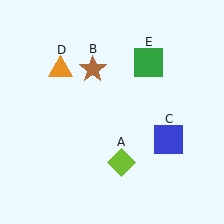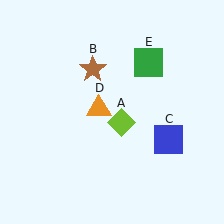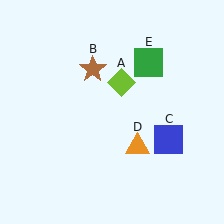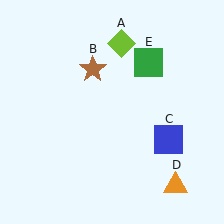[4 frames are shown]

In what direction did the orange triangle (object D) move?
The orange triangle (object D) moved down and to the right.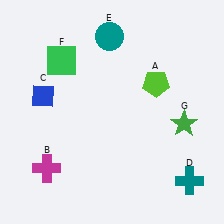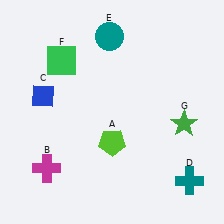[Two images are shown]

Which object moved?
The lime pentagon (A) moved down.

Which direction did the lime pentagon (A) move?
The lime pentagon (A) moved down.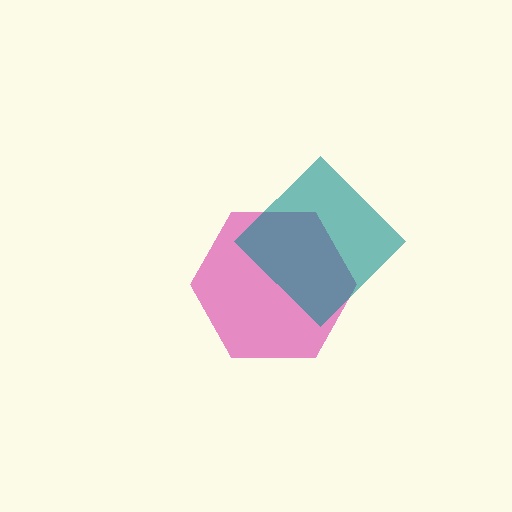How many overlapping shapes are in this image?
There are 2 overlapping shapes in the image.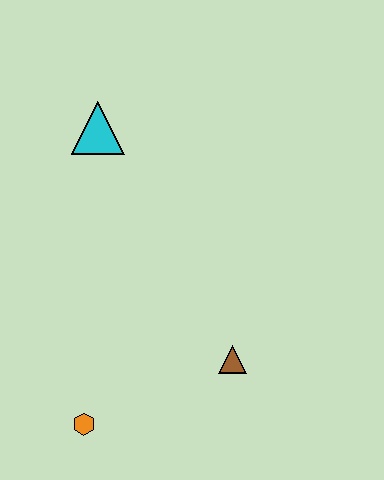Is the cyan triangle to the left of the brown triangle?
Yes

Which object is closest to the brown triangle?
The orange hexagon is closest to the brown triangle.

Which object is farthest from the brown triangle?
The cyan triangle is farthest from the brown triangle.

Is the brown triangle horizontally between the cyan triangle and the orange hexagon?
No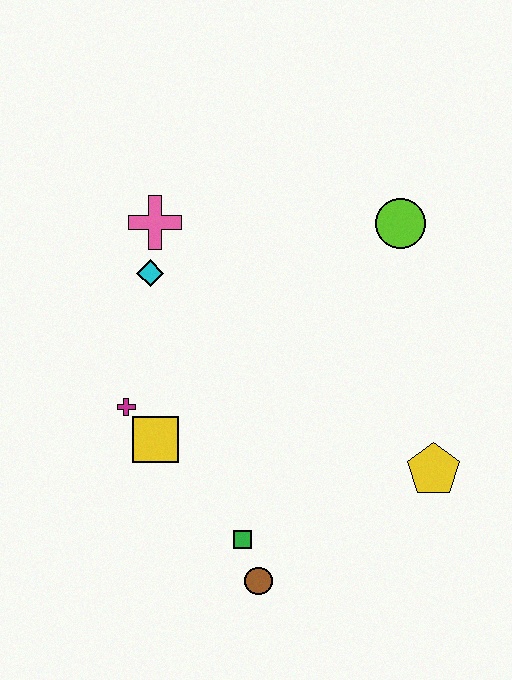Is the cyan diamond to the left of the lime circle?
Yes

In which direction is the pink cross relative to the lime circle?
The pink cross is to the left of the lime circle.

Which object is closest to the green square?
The brown circle is closest to the green square.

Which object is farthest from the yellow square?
The lime circle is farthest from the yellow square.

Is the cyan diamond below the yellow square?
No